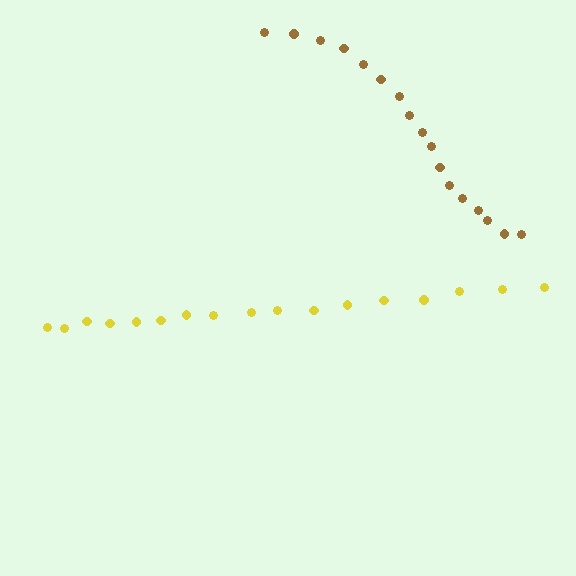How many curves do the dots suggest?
There are 2 distinct paths.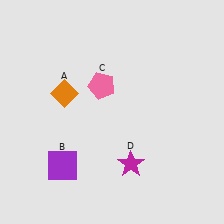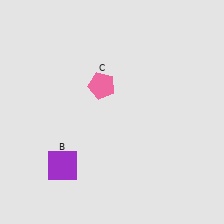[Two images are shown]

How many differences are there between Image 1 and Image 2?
There are 2 differences between the two images.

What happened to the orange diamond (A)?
The orange diamond (A) was removed in Image 2. It was in the top-left area of Image 1.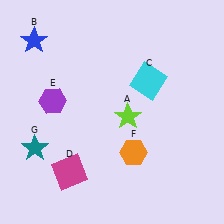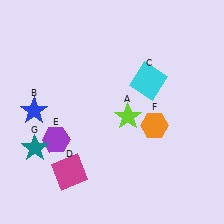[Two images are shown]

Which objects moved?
The objects that moved are: the blue star (B), the purple hexagon (E), the orange hexagon (F).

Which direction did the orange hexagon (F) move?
The orange hexagon (F) moved up.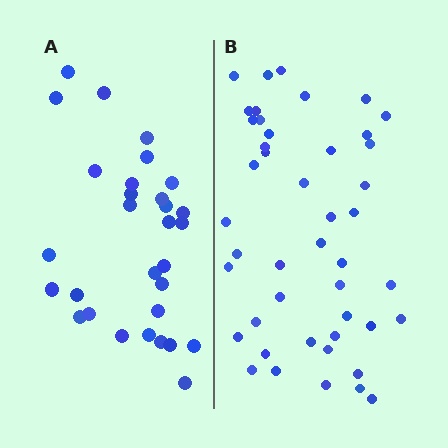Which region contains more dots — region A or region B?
Region B (the right region) has more dots.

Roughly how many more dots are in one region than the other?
Region B has approximately 15 more dots than region A.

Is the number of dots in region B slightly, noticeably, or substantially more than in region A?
Region B has substantially more. The ratio is roughly 1.5 to 1.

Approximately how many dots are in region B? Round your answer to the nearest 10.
About 40 dots. (The exact count is 45, which rounds to 40.)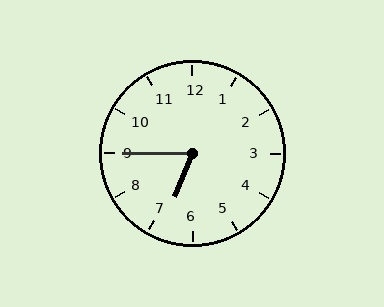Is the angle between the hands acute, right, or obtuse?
It is acute.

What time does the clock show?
6:45.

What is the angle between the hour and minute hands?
Approximately 68 degrees.